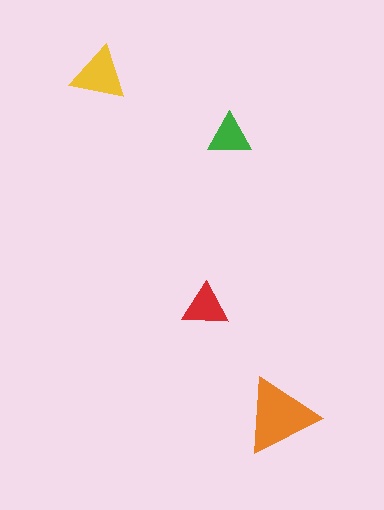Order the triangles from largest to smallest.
the orange one, the yellow one, the red one, the green one.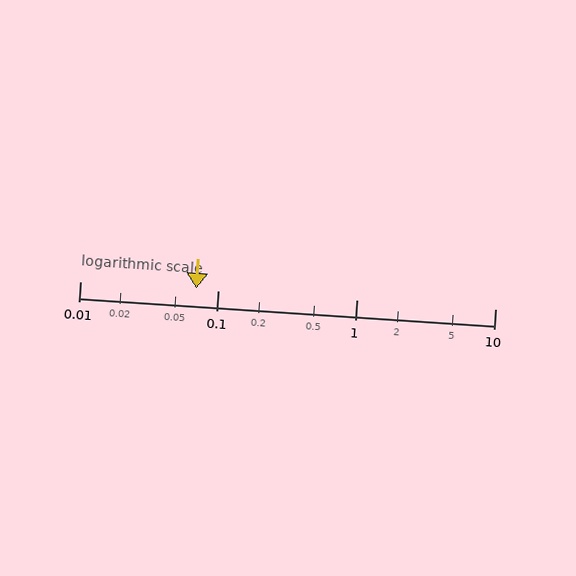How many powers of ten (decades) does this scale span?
The scale spans 3 decades, from 0.01 to 10.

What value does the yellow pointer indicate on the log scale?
The pointer indicates approximately 0.069.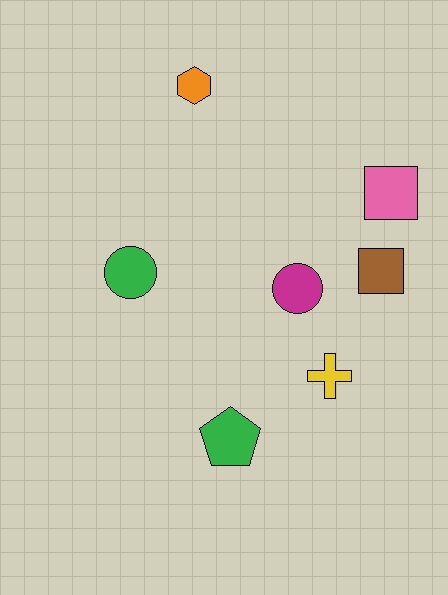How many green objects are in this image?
There are 2 green objects.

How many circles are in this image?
There are 2 circles.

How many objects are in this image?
There are 7 objects.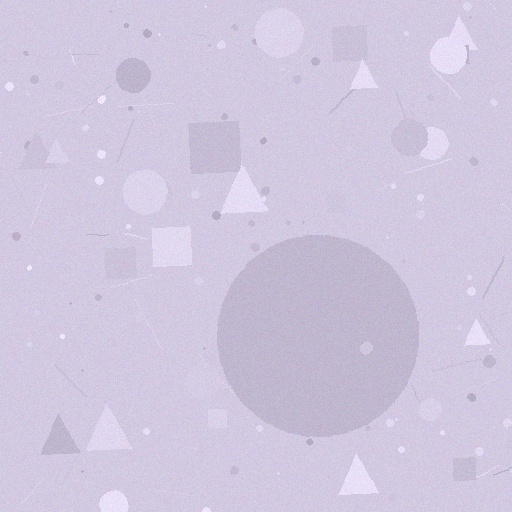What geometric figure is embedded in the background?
A circle is embedded in the background.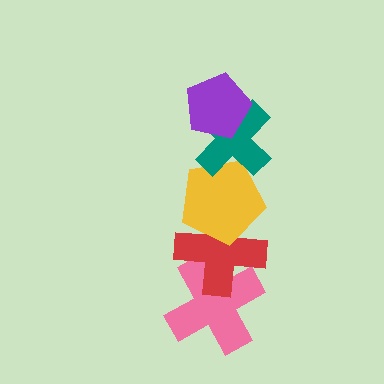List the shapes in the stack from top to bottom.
From top to bottom: the purple pentagon, the teal cross, the yellow pentagon, the red cross, the pink cross.